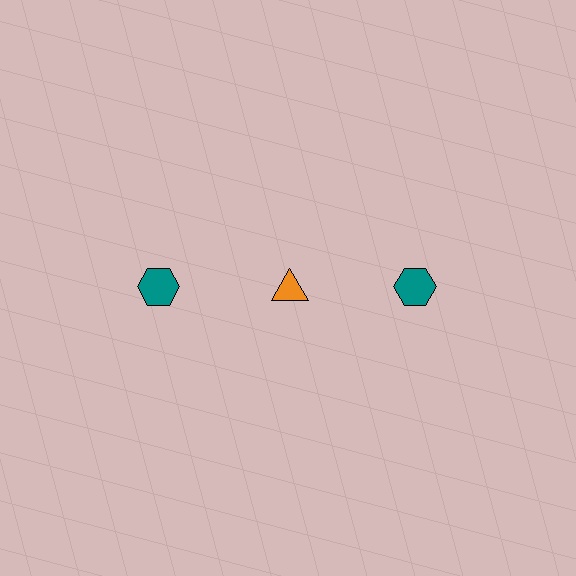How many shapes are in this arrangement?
There are 3 shapes arranged in a grid pattern.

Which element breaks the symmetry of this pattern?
The orange triangle in the top row, second from left column breaks the symmetry. All other shapes are teal hexagons.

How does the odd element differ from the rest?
It differs in both color (orange instead of teal) and shape (triangle instead of hexagon).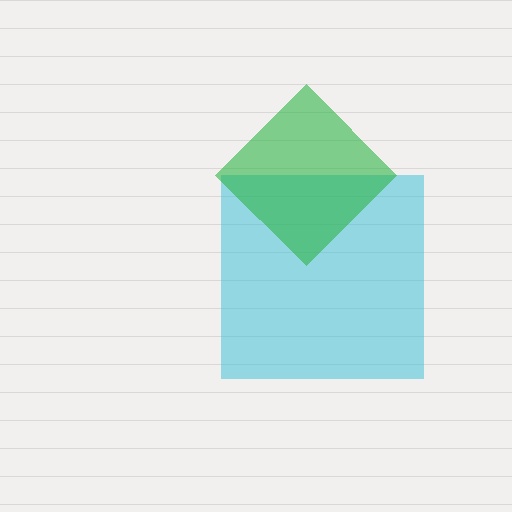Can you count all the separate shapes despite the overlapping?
Yes, there are 2 separate shapes.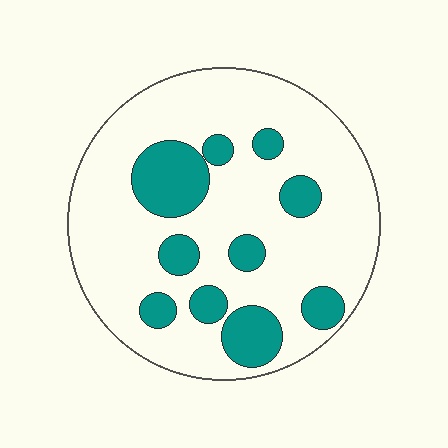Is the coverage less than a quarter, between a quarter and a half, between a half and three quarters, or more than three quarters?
Less than a quarter.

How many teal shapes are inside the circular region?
10.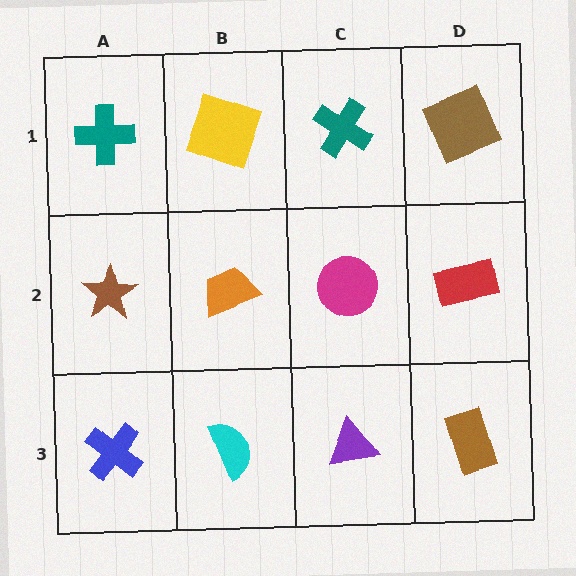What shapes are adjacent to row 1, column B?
An orange trapezoid (row 2, column B), a teal cross (row 1, column A), a teal cross (row 1, column C).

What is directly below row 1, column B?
An orange trapezoid.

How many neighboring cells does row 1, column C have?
3.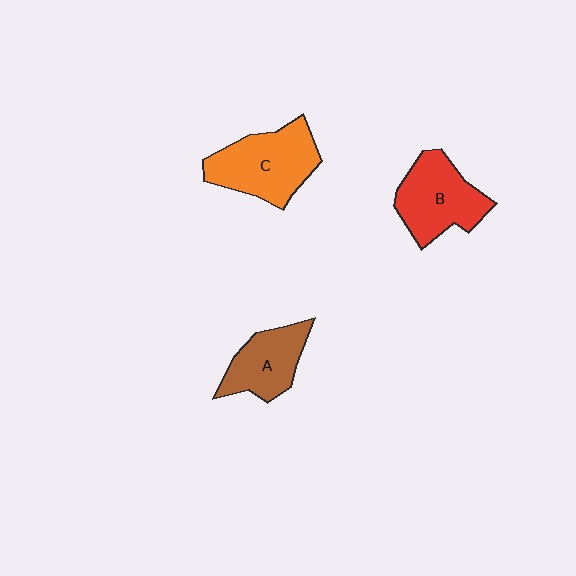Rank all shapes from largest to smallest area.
From largest to smallest: C (orange), B (red), A (brown).